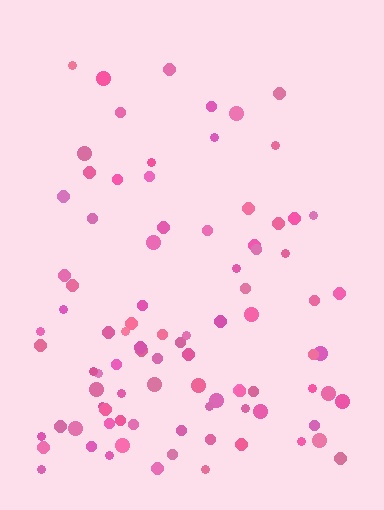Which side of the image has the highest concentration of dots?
The bottom.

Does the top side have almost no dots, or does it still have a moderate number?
Still a moderate number, just noticeably fewer than the bottom.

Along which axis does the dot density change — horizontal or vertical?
Vertical.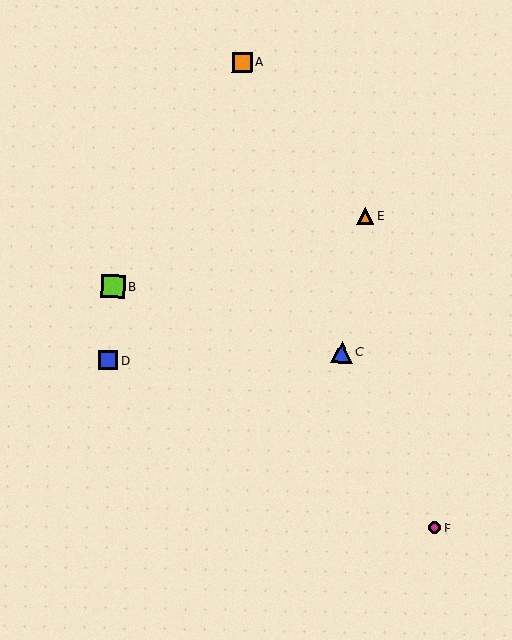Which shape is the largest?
The lime square (labeled B) is the largest.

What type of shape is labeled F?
Shape F is a magenta circle.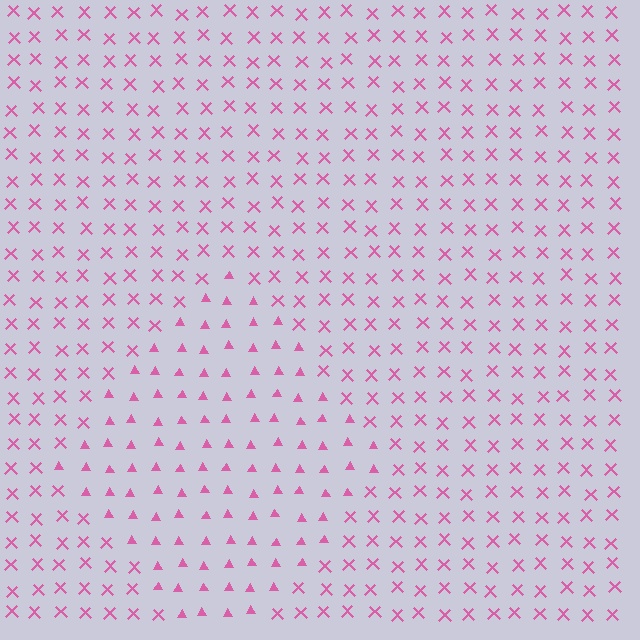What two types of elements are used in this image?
The image uses triangles inside the diamond region and X marks outside it.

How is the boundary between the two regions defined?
The boundary is defined by a change in element shape: triangles inside vs. X marks outside. All elements share the same color and spacing.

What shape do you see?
I see a diamond.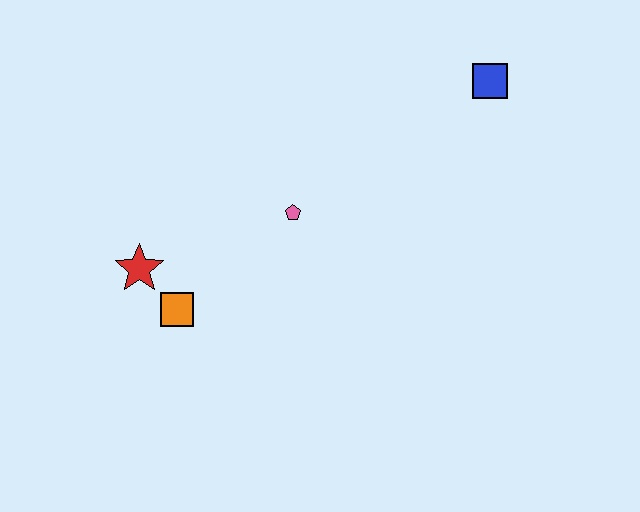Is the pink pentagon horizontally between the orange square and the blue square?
Yes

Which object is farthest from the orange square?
The blue square is farthest from the orange square.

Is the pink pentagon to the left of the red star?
No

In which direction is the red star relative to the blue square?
The red star is to the left of the blue square.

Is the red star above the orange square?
Yes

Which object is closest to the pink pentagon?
The orange square is closest to the pink pentagon.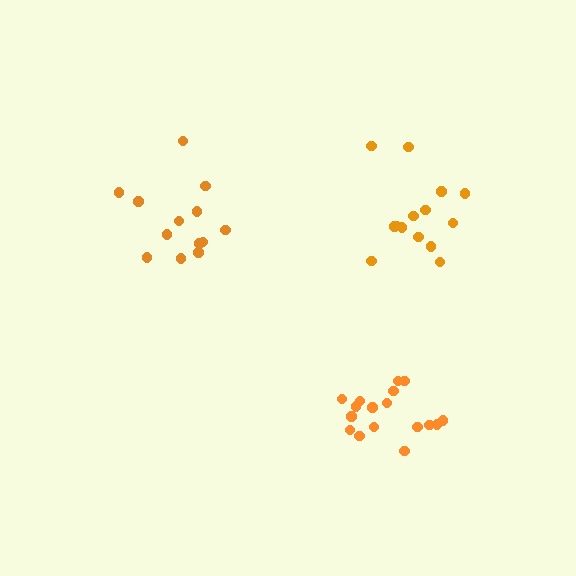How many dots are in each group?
Group 1: 14 dots, Group 2: 13 dots, Group 3: 17 dots (44 total).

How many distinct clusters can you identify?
There are 3 distinct clusters.